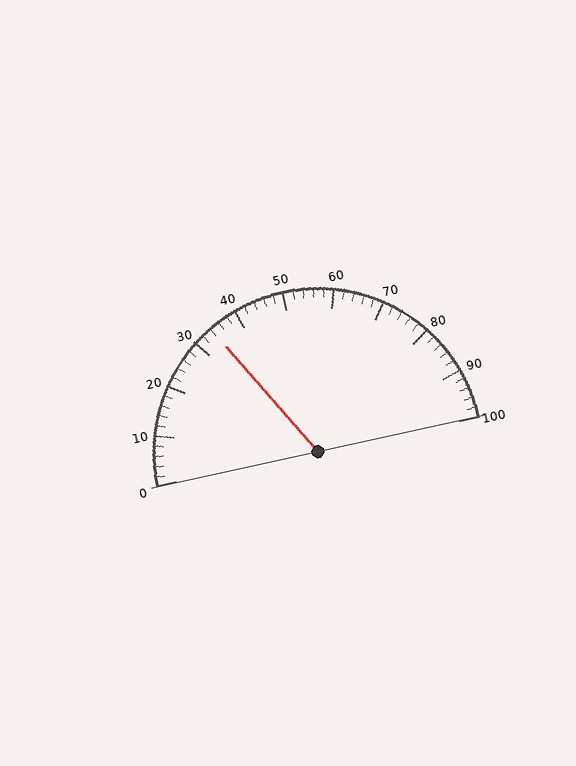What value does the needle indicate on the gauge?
The needle indicates approximately 34.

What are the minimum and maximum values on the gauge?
The gauge ranges from 0 to 100.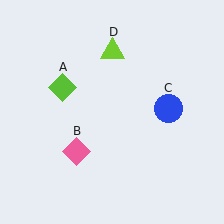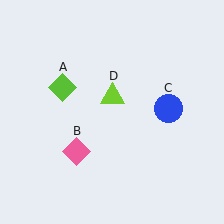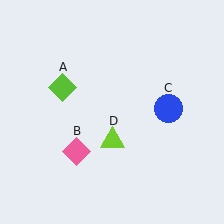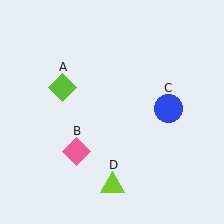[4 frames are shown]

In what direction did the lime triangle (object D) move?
The lime triangle (object D) moved down.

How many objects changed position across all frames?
1 object changed position: lime triangle (object D).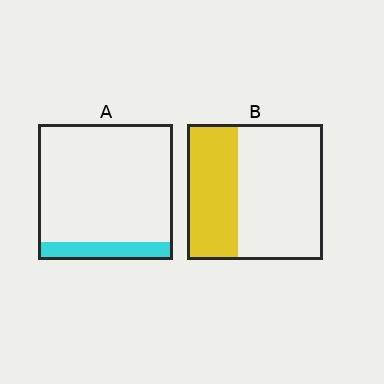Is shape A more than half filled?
No.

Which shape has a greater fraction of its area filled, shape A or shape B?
Shape B.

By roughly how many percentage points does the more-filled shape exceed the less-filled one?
By roughly 25 percentage points (B over A).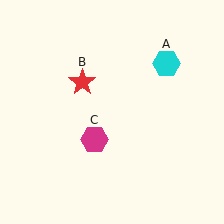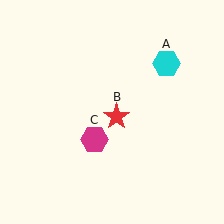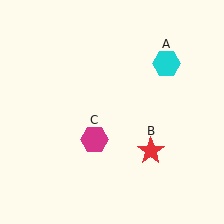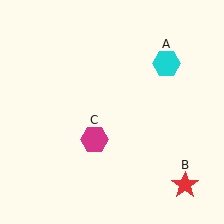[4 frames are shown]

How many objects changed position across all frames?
1 object changed position: red star (object B).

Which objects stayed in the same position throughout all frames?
Cyan hexagon (object A) and magenta hexagon (object C) remained stationary.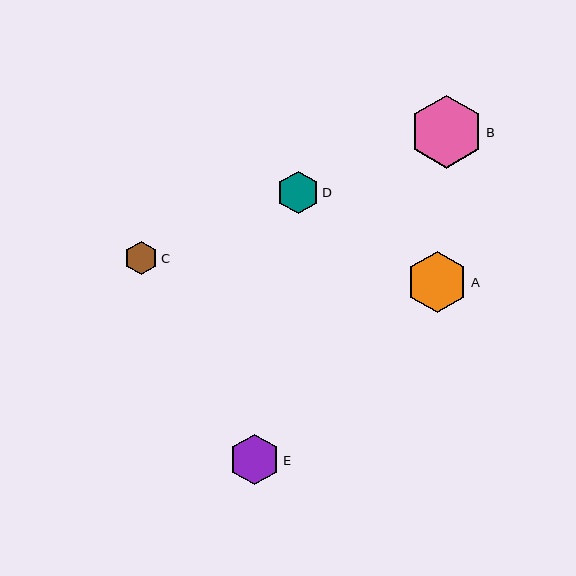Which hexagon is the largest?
Hexagon B is the largest with a size of approximately 73 pixels.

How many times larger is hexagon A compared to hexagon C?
Hexagon A is approximately 1.8 times the size of hexagon C.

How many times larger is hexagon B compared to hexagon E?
Hexagon B is approximately 1.4 times the size of hexagon E.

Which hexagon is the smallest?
Hexagon C is the smallest with a size of approximately 34 pixels.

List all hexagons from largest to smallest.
From largest to smallest: B, A, E, D, C.